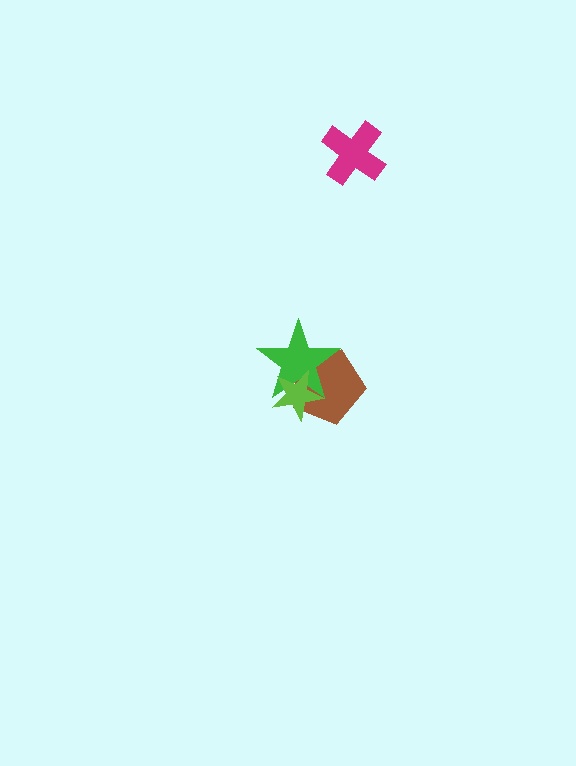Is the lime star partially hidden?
No, no other shape covers it.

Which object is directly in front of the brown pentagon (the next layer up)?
The green star is directly in front of the brown pentagon.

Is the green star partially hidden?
Yes, it is partially covered by another shape.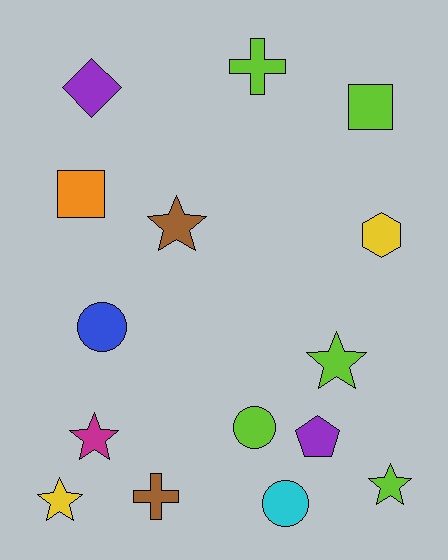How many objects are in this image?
There are 15 objects.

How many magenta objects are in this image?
There is 1 magenta object.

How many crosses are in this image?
There are 2 crosses.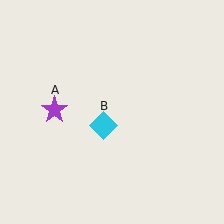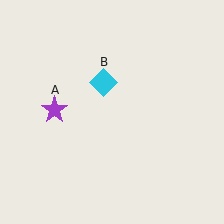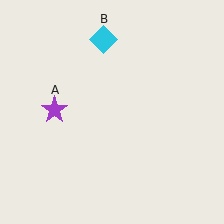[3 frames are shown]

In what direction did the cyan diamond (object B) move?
The cyan diamond (object B) moved up.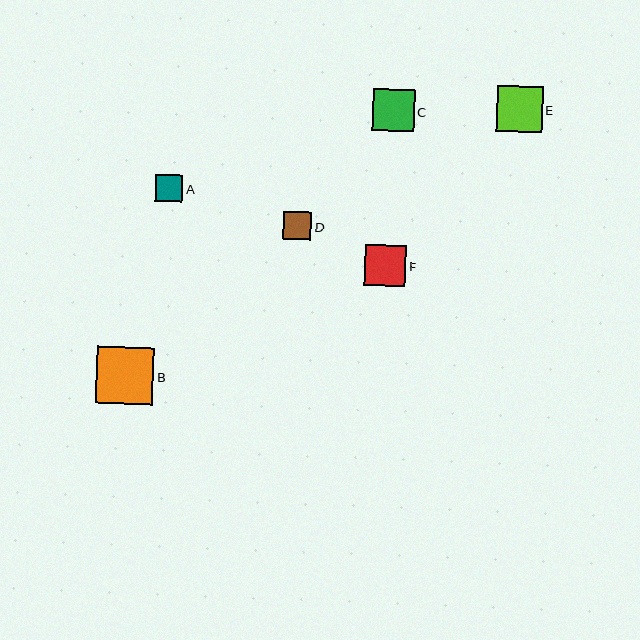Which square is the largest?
Square B is the largest with a size of approximately 57 pixels.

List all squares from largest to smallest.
From largest to smallest: B, E, C, F, D, A.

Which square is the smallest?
Square A is the smallest with a size of approximately 27 pixels.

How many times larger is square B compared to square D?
Square B is approximately 2.0 times the size of square D.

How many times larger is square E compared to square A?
Square E is approximately 1.7 times the size of square A.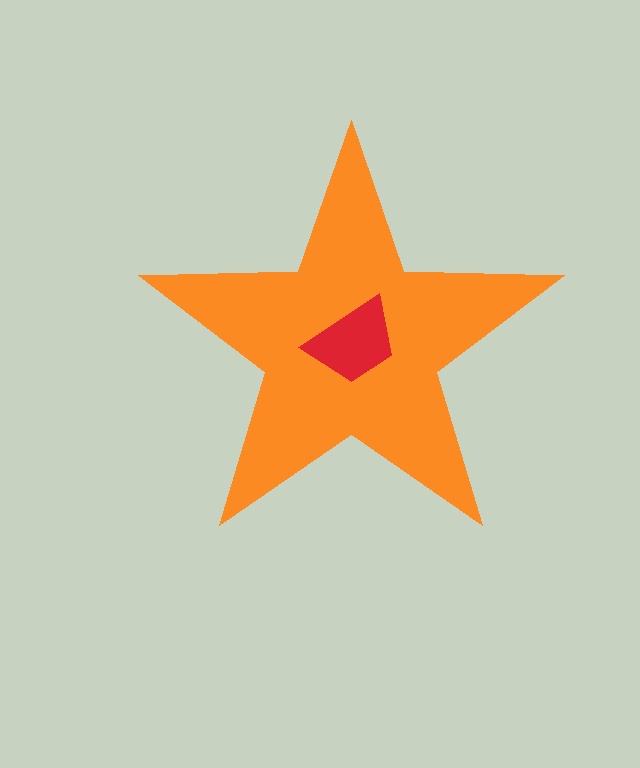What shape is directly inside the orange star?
The red trapezoid.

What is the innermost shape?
The red trapezoid.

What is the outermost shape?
The orange star.